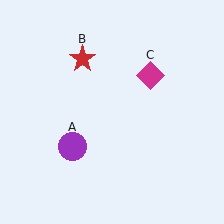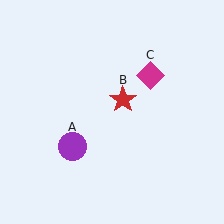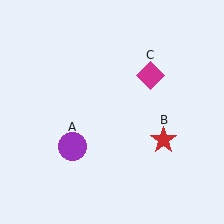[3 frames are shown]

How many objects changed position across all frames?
1 object changed position: red star (object B).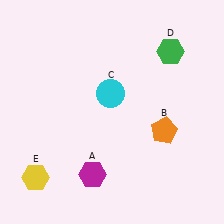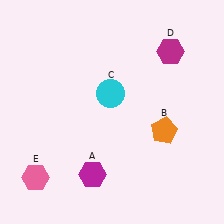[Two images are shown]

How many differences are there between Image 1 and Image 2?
There are 2 differences between the two images.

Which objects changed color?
D changed from green to magenta. E changed from yellow to pink.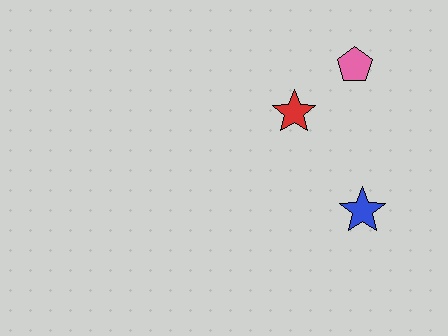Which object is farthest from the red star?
The blue star is farthest from the red star.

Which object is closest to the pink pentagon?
The red star is closest to the pink pentagon.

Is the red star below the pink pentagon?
Yes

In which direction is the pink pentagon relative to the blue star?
The pink pentagon is above the blue star.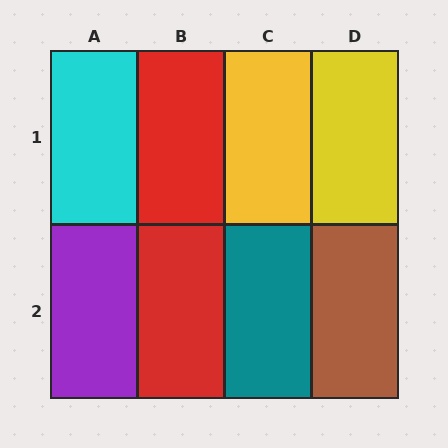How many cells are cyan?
1 cell is cyan.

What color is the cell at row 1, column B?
Red.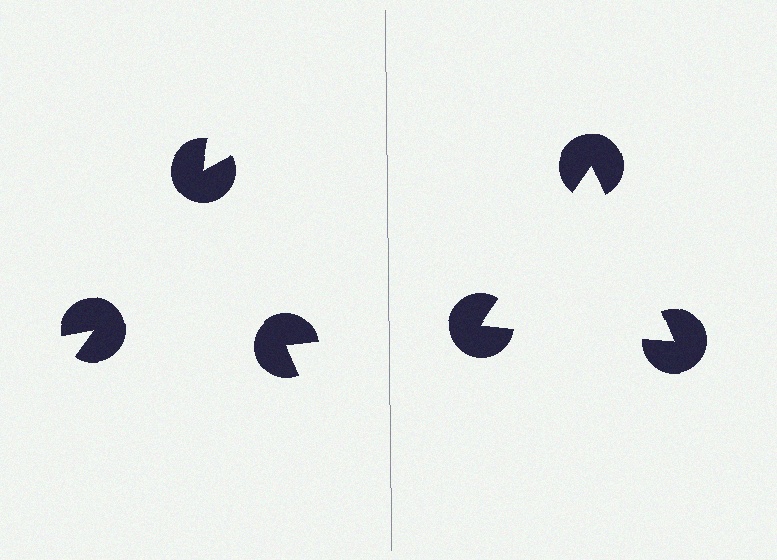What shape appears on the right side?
An illusory triangle.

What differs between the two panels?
The pac-man discs are positioned identically on both sides; only the wedge orientations differ. On the right they align to a triangle; on the left they are misaligned.